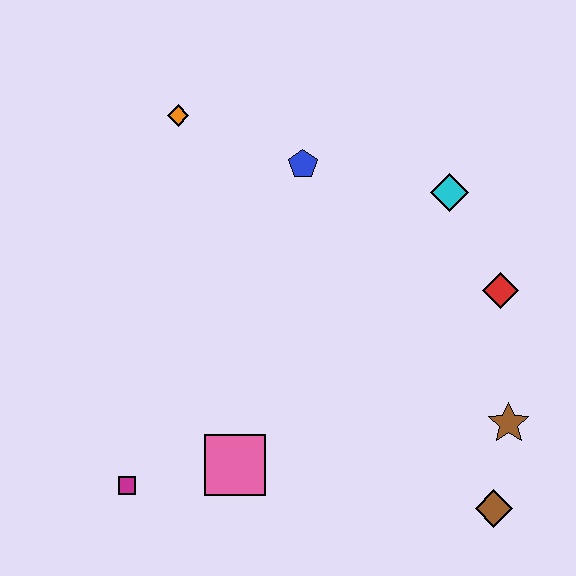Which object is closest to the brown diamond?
The brown star is closest to the brown diamond.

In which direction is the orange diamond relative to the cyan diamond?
The orange diamond is to the left of the cyan diamond.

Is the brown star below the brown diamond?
No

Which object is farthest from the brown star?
The orange diamond is farthest from the brown star.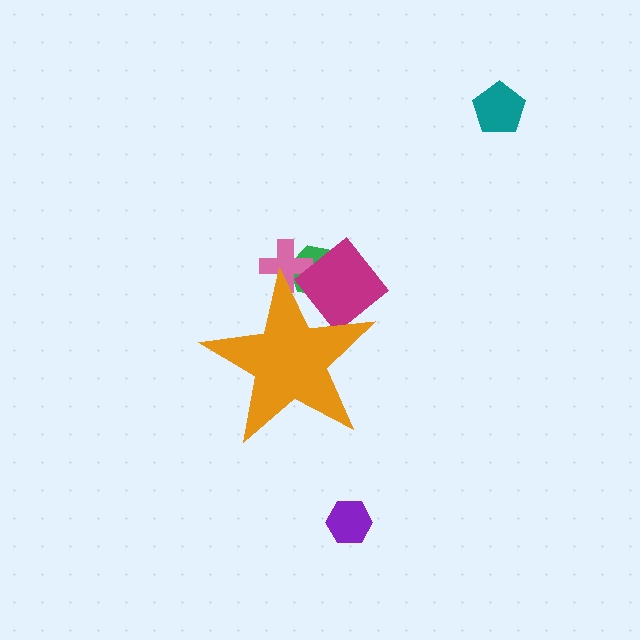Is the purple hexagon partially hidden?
No, the purple hexagon is fully visible.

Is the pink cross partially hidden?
Yes, the pink cross is partially hidden behind the orange star.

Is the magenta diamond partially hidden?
Yes, the magenta diamond is partially hidden behind the orange star.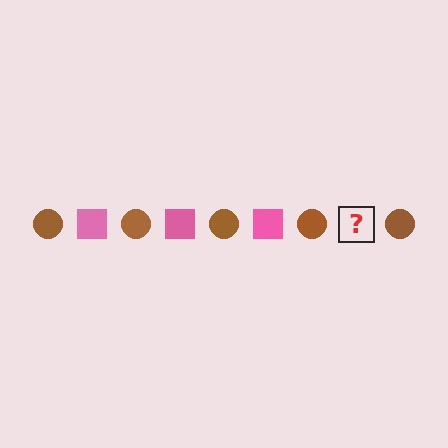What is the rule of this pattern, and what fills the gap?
The rule is that the pattern alternates between brown circle and pink square. The gap should be filled with a pink square.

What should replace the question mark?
The question mark should be replaced with a pink square.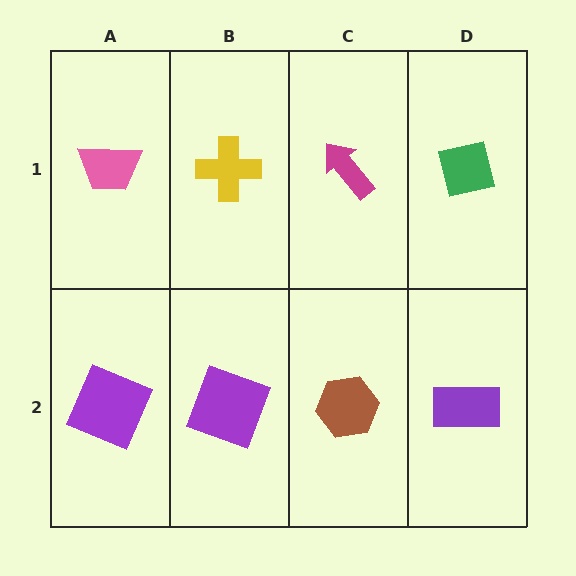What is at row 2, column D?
A purple rectangle.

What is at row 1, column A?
A pink trapezoid.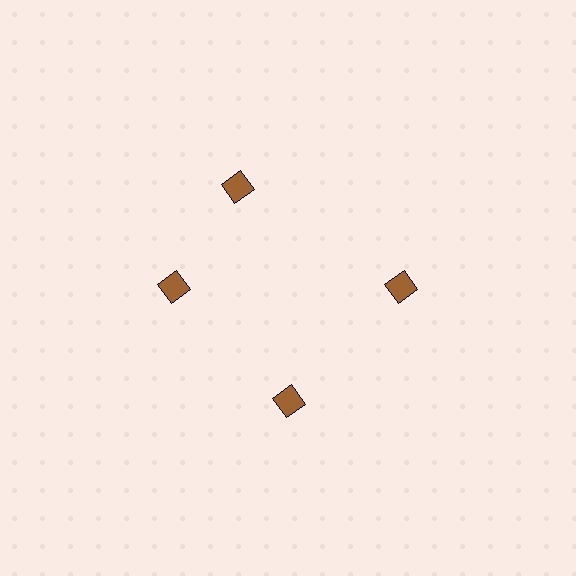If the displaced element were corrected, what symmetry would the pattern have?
It would have 4-fold rotational symmetry — the pattern would map onto itself every 90 degrees.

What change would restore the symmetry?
The symmetry would be restored by rotating it back into even spacing with its neighbors so that all 4 diamonds sit at equal angles and equal distance from the center.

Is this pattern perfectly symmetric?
No. The 4 brown diamonds are arranged in a ring, but one element near the 12 o'clock position is rotated out of alignment along the ring, breaking the 4-fold rotational symmetry.